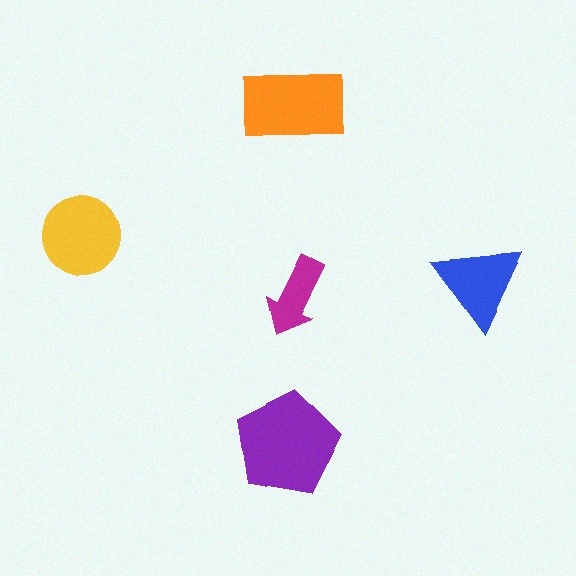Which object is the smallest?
The magenta arrow.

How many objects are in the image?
There are 5 objects in the image.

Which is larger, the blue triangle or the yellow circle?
The yellow circle.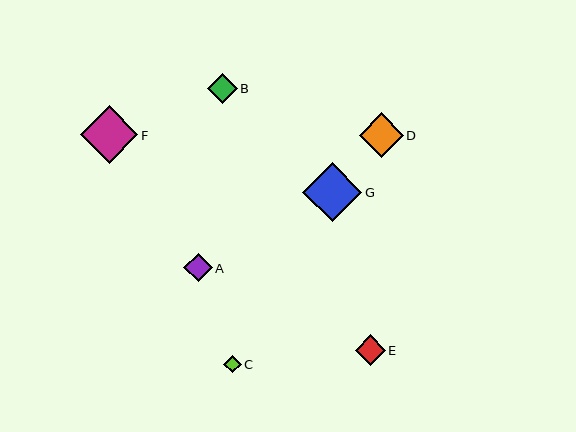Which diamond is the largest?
Diamond G is the largest with a size of approximately 59 pixels.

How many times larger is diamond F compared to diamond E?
Diamond F is approximately 1.9 times the size of diamond E.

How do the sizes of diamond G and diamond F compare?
Diamond G and diamond F are approximately the same size.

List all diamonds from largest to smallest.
From largest to smallest: G, F, D, E, B, A, C.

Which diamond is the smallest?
Diamond C is the smallest with a size of approximately 17 pixels.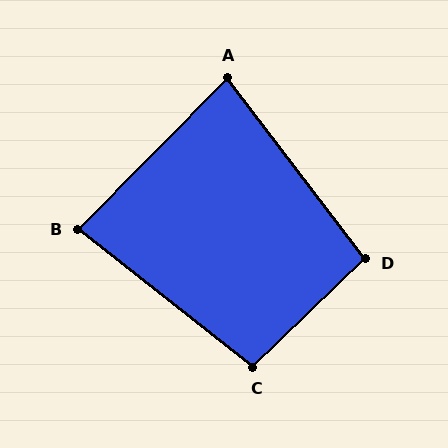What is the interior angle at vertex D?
Approximately 96 degrees (obtuse).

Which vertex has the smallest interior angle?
A, at approximately 82 degrees.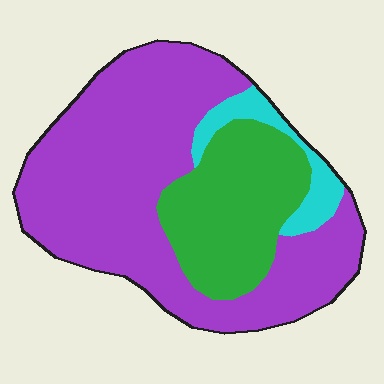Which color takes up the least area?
Cyan, at roughly 10%.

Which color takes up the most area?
Purple, at roughly 65%.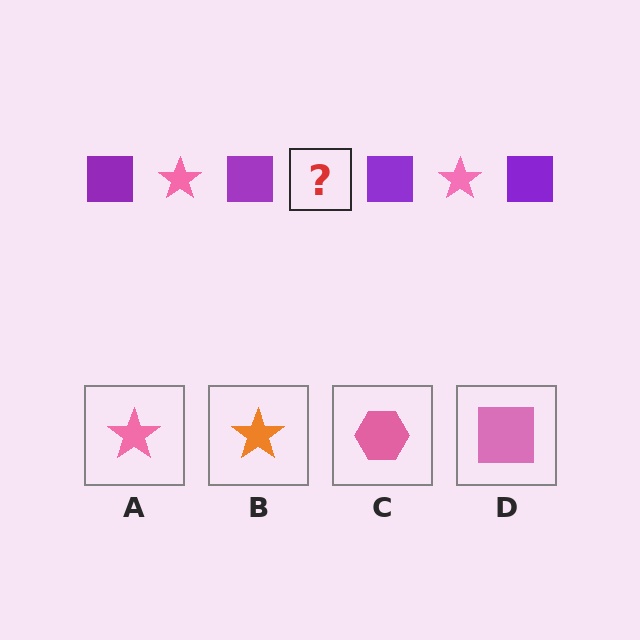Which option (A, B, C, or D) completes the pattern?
A.